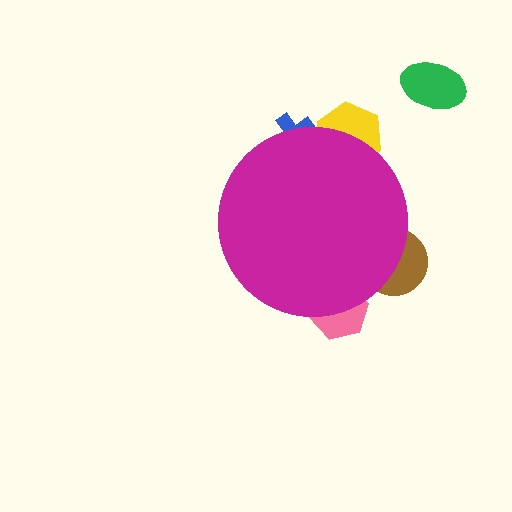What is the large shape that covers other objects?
A magenta circle.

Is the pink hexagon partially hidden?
Yes, the pink hexagon is partially hidden behind the magenta circle.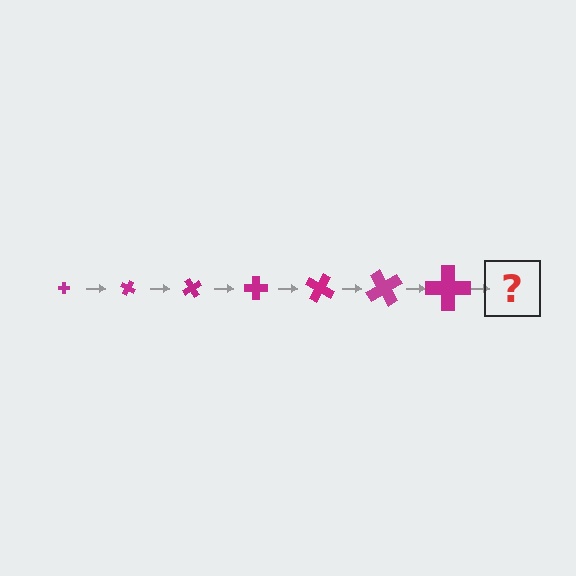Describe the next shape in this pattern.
It should be a cross, larger than the previous one and rotated 210 degrees from the start.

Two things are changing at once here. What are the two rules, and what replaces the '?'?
The two rules are that the cross grows larger each step and it rotates 30 degrees each step. The '?' should be a cross, larger than the previous one and rotated 210 degrees from the start.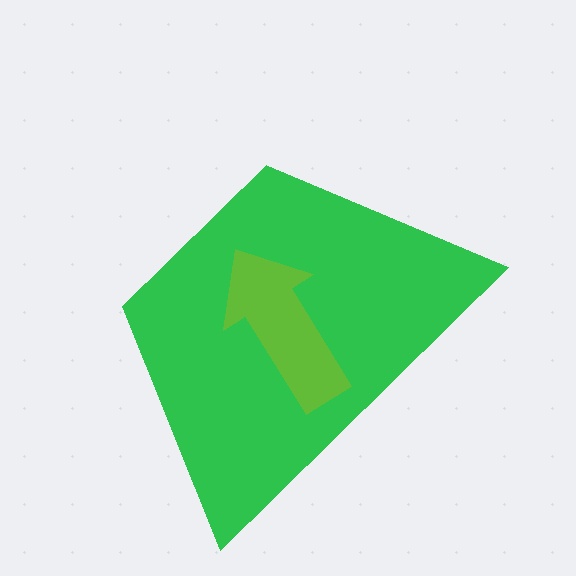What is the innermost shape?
The lime arrow.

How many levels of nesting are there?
2.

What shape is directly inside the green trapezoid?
The lime arrow.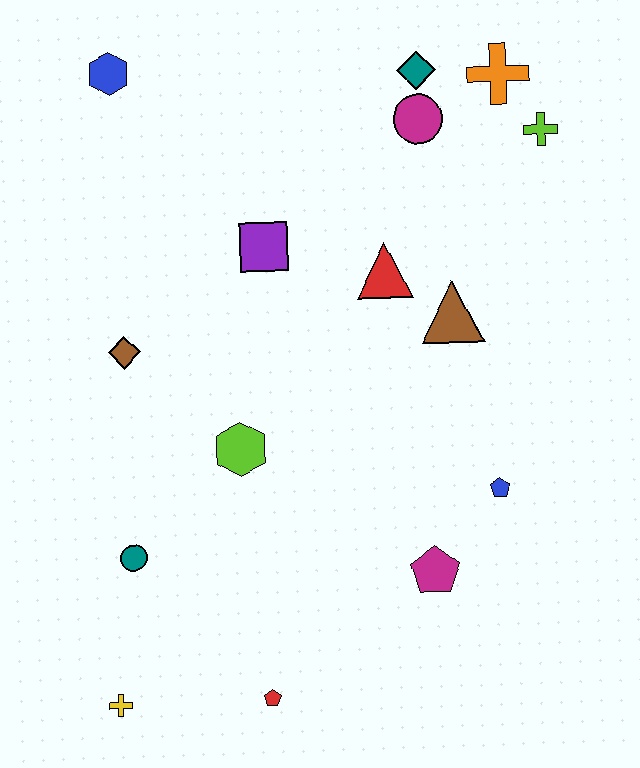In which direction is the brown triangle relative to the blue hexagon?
The brown triangle is to the right of the blue hexagon.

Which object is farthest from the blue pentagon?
The blue hexagon is farthest from the blue pentagon.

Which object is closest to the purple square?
The red triangle is closest to the purple square.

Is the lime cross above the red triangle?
Yes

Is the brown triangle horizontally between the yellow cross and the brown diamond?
No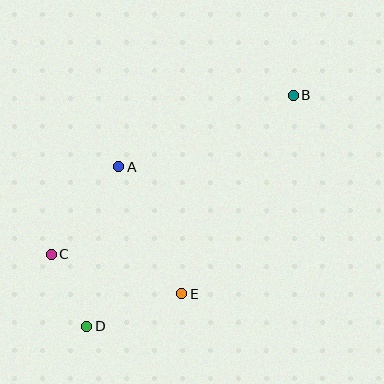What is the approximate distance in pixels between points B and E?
The distance between B and E is approximately 228 pixels.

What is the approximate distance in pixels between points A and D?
The distance between A and D is approximately 162 pixels.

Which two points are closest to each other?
Points C and D are closest to each other.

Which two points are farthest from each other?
Points B and D are farthest from each other.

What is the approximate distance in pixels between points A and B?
The distance between A and B is approximately 189 pixels.